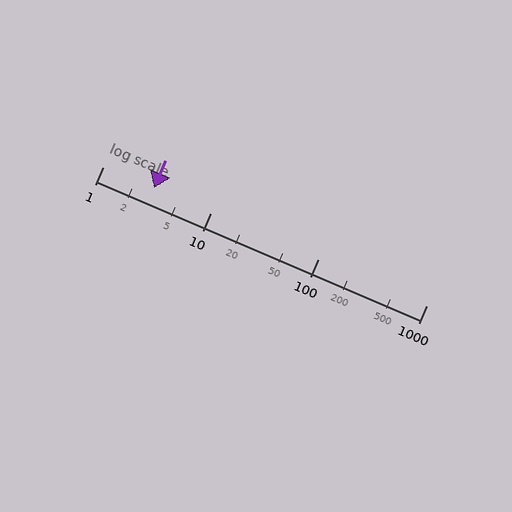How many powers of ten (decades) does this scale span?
The scale spans 3 decades, from 1 to 1000.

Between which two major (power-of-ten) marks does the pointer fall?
The pointer is between 1 and 10.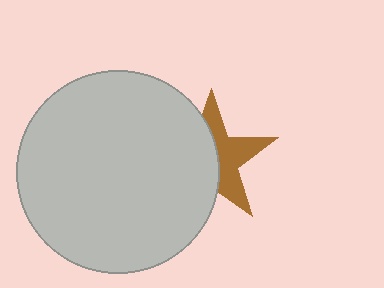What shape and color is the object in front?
The object in front is a light gray circle.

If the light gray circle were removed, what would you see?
You would see the complete brown star.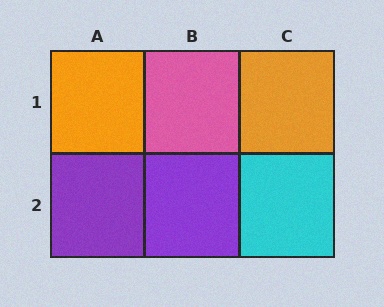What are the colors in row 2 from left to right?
Purple, purple, cyan.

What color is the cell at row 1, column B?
Pink.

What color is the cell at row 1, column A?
Orange.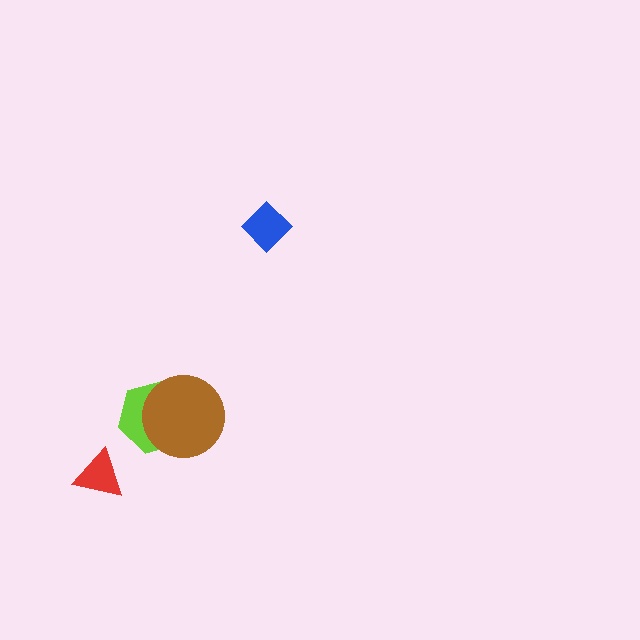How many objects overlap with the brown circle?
1 object overlaps with the brown circle.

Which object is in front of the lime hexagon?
The brown circle is in front of the lime hexagon.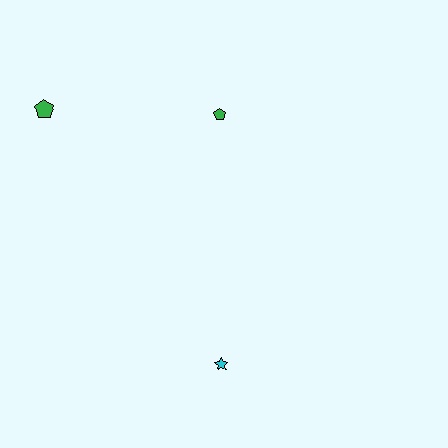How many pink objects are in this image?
There are no pink objects.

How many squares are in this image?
There are no squares.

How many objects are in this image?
There are 3 objects.